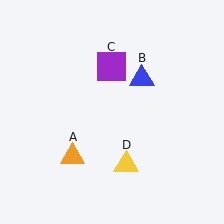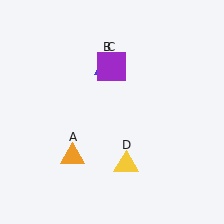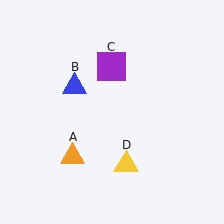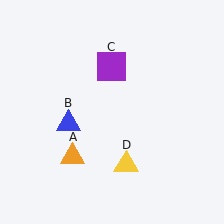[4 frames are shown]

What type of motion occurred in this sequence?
The blue triangle (object B) rotated counterclockwise around the center of the scene.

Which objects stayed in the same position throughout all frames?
Orange triangle (object A) and purple square (object C) and yellow triangle (object D) remained stationary.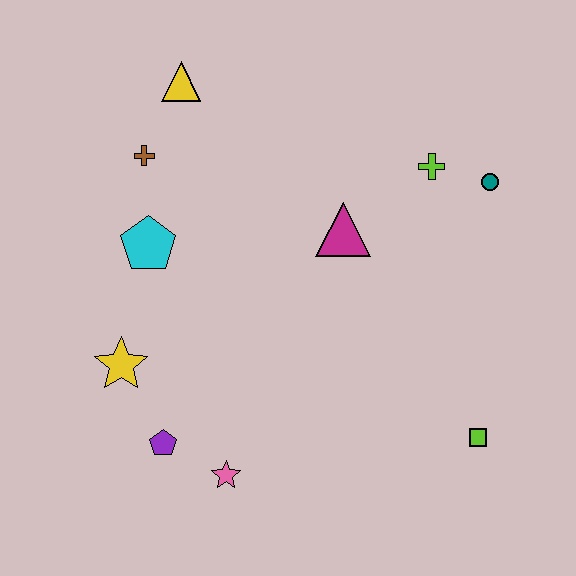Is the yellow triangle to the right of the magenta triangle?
No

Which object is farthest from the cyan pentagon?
The lime square is farthest from the cyan pentagon.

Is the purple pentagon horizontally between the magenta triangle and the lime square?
No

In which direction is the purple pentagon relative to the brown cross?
The purple pentagon is below the brown cross.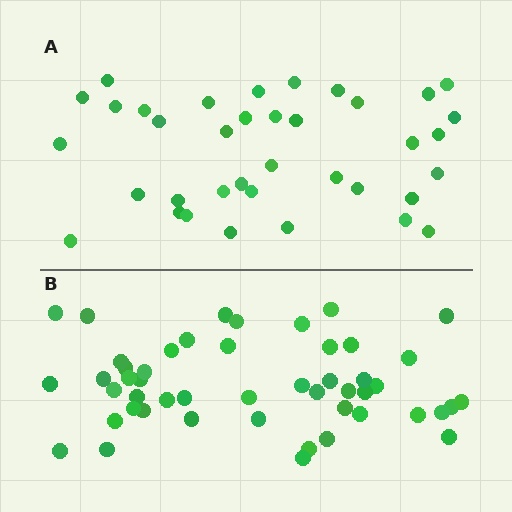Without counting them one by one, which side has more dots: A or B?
Region B (the bottom region) has more dots.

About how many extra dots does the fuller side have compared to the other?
Region B has roughly 12 or so more dots than region A.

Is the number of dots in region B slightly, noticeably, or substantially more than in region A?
Region B has noticeably more, but not dramatically so. The ratio is roughly 1.3 to 1.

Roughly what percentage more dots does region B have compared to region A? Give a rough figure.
About 30% more.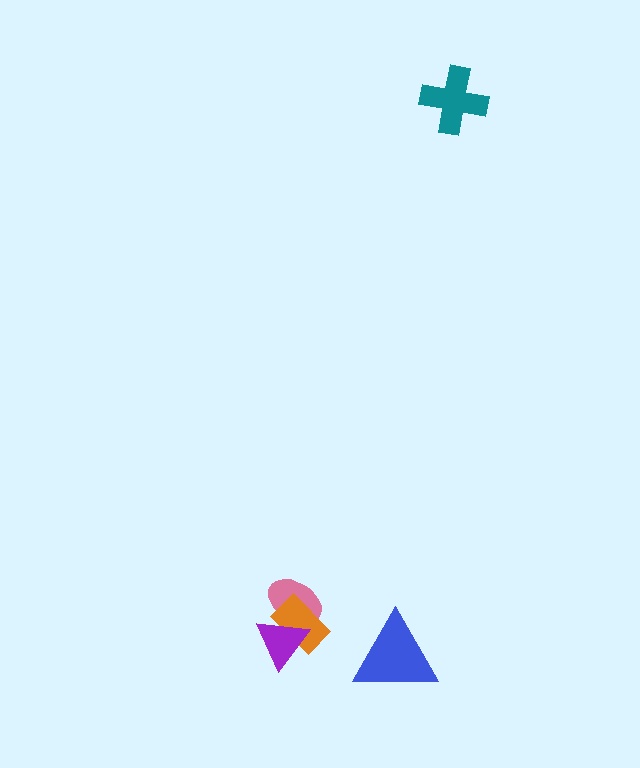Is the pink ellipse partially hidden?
Yes, it is partially covered by another shape.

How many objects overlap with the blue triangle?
0 objects overlap with the blue triangle.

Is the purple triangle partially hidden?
No, no other shape covers it.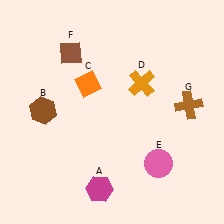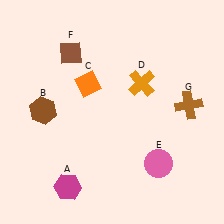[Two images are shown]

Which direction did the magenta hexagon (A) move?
The magenta hexagon (A) moved left.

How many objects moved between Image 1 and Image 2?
1 object moved between the two images.